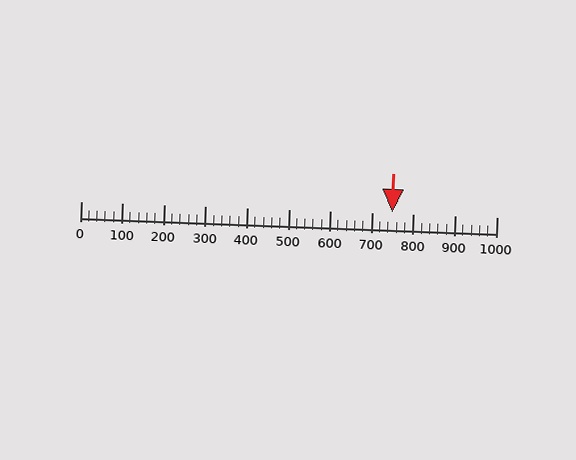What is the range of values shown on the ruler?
The ruler shows values from 0 to 1000.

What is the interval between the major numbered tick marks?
The major tick marks are spaced 100 units apart.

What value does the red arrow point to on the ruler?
The red arrow points to approximately 748.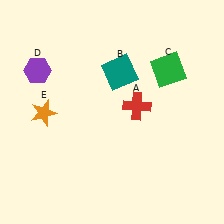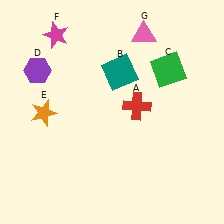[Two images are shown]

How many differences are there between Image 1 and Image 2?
There are 2 differences between the two images.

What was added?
A magenta star (F), a pink triangle (G) were added in Image 2.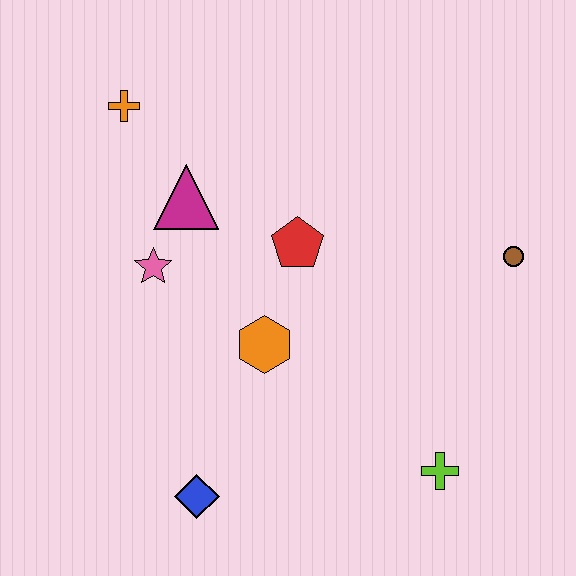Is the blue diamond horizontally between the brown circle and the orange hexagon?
No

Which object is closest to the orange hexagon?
The red pentagon is closest to the orange hexagon.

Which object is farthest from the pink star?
The brown circle is farthest from the pink star.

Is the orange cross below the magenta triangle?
No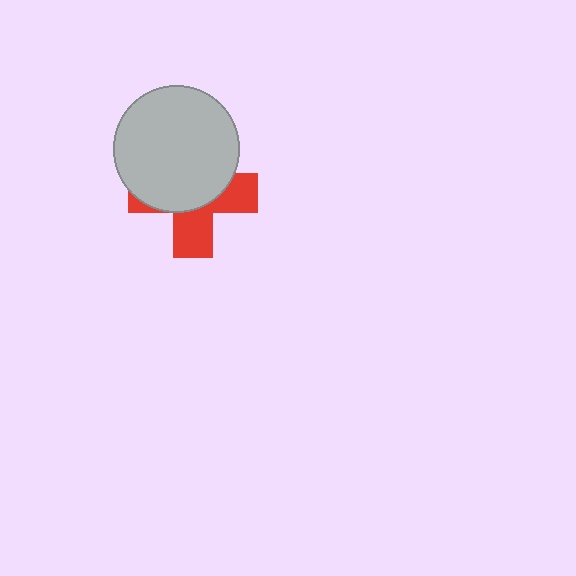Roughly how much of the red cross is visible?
A small part of it is visible (roughly 42%).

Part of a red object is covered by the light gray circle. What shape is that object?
It is a cross.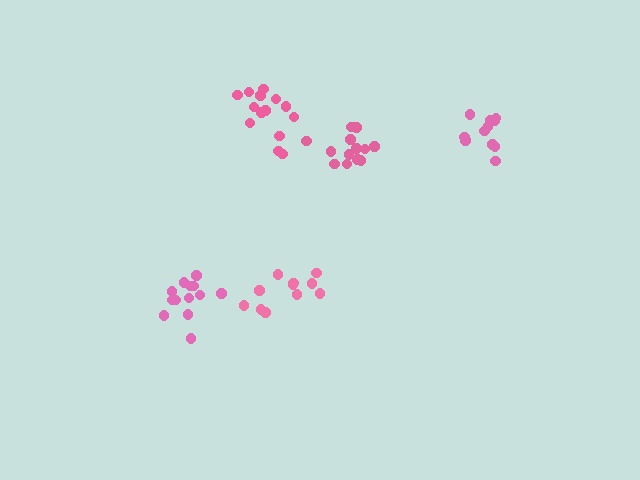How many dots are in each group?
Group 1: 14 dots, Group 2: 13 dots, Group 3: 11 dots, Group 4: 13 dots, Group 5: 11 dots (62 total).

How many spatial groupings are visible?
There are 5 spatial groupings.